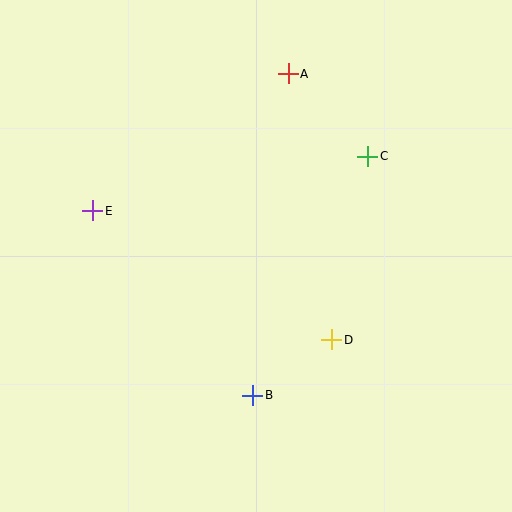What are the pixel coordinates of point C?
Point C is at (368, 156).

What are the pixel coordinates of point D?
Point D is at (332, 340).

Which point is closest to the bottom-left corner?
Point B is closest to the bottom-left corner.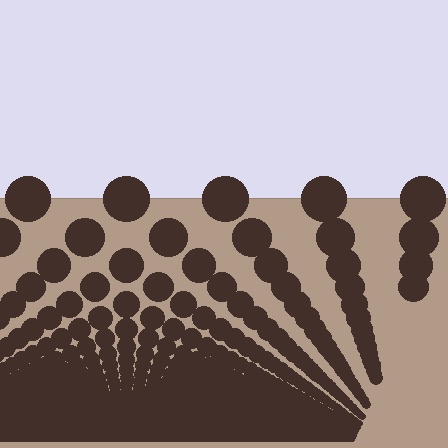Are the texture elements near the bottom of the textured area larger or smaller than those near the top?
Smaller. The gradient is inverted — elements near the bottom are smaller and denser.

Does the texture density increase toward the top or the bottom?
Density increases toward the bottom.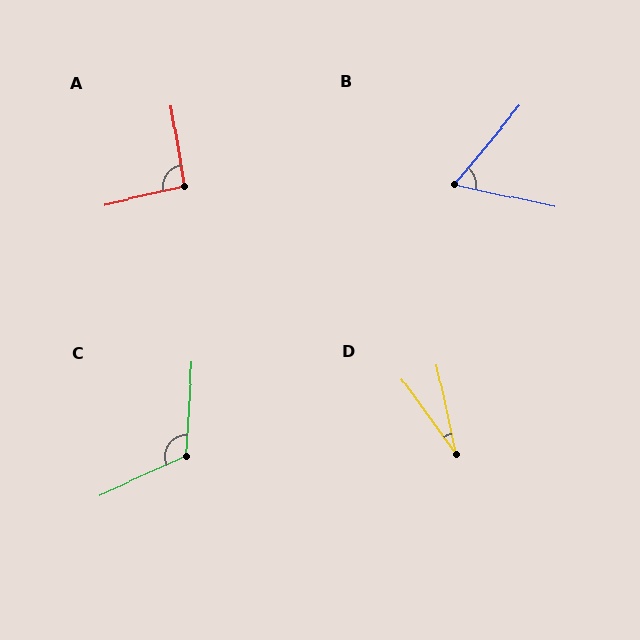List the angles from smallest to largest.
D (24°), B (62°), A (94°), C (118°).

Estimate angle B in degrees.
Approximately 62 degrees.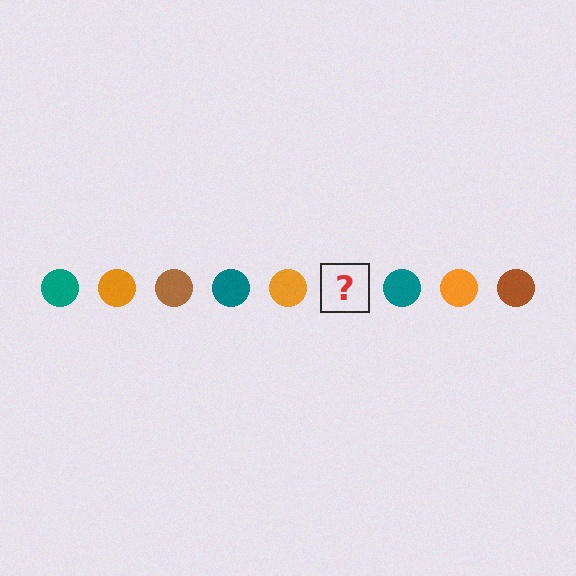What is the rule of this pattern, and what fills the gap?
The rule is that the pattern cycles through teal, orange, brown circles. The gap should be filled with a brown circle.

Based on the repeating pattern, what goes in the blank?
The blank should be a brown circle.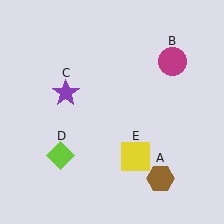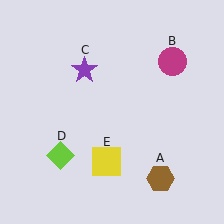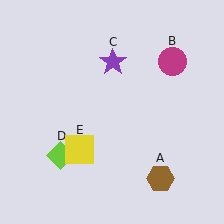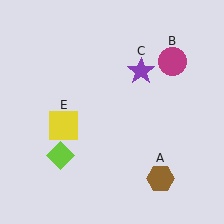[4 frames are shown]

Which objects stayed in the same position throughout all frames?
Brown hexagon (object A) and magenta circle (object B) and lime diamond (object D) remained stationary.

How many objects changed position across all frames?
2 objects changed position: purple star (object C), yellow square (object E).